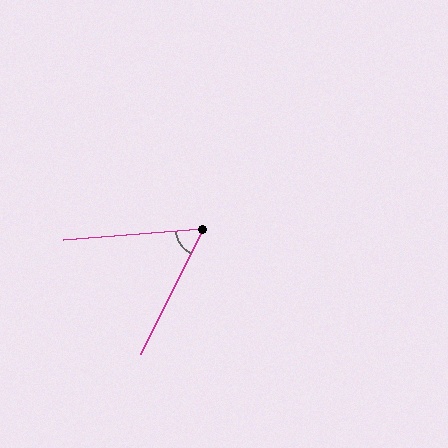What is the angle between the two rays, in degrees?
Approximately 59 degrees.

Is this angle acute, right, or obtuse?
It is acute.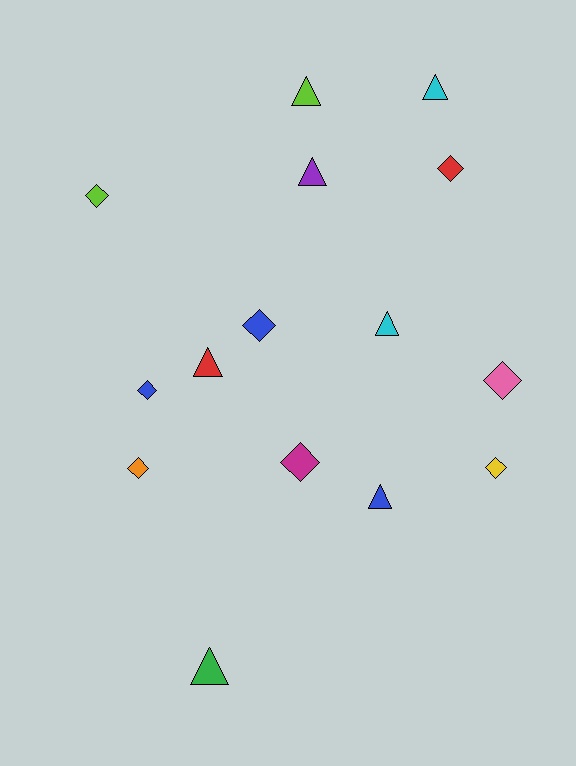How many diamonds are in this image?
There are 8 diamonds.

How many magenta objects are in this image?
There is 1 magenta object.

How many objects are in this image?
There are 15 objects.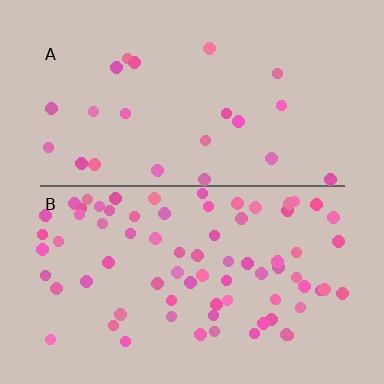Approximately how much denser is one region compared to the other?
Approximately 3.3× — region B over region A.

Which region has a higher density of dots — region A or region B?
B (the bottom).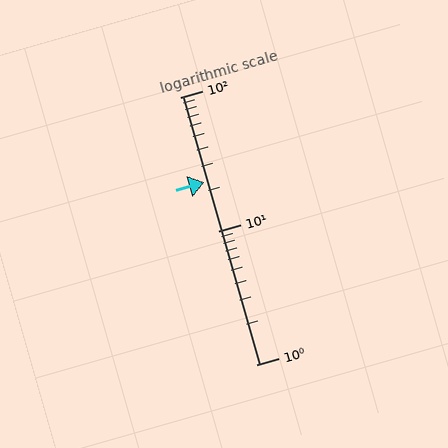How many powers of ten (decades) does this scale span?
The scale spans 2 decades, from 1 to 100.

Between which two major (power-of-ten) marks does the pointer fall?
The pointer is between 10 and 100.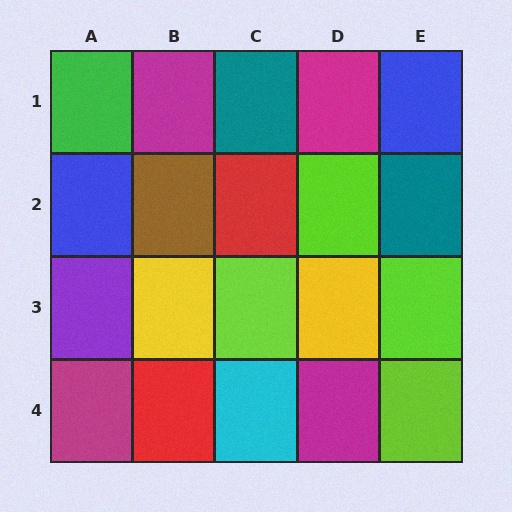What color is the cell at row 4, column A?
Magenta.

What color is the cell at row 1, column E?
Blue.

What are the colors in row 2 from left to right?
Blue, brown, red, lime, teal.